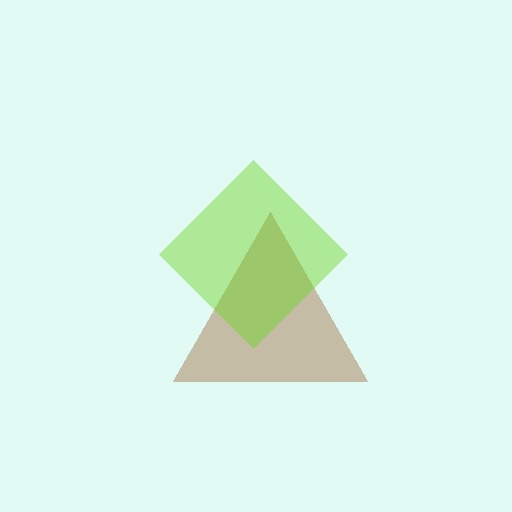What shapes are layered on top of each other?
The layered shapes are: a brown triangle, a lime diamond.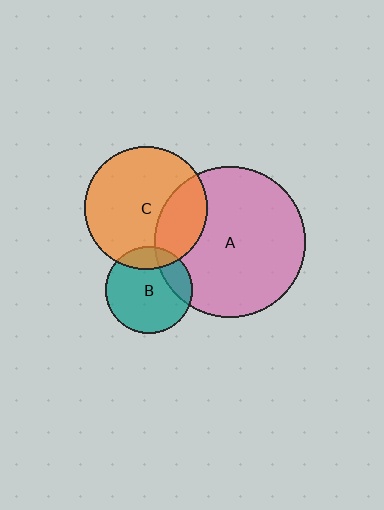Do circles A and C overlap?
Yes.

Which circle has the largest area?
Circle A (pink).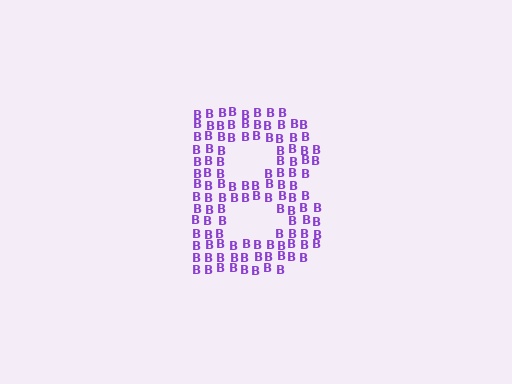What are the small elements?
The small elements are letter B's.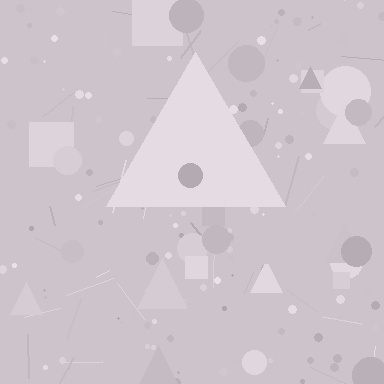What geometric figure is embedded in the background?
A triangle is embedded in the background.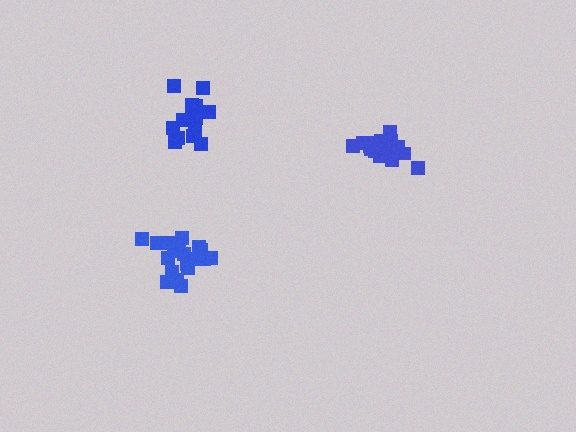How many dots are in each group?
Group 1: 15 dots, Group 2: 21 dots, Group 3: 21 dots (57 total).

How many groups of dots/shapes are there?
There are 3 groups.